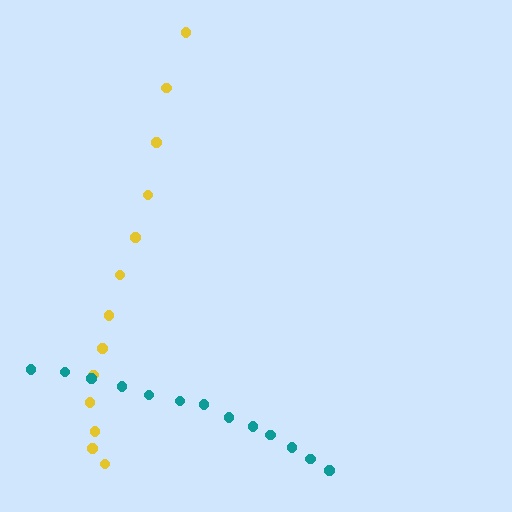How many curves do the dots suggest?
There are 2 distinct paths.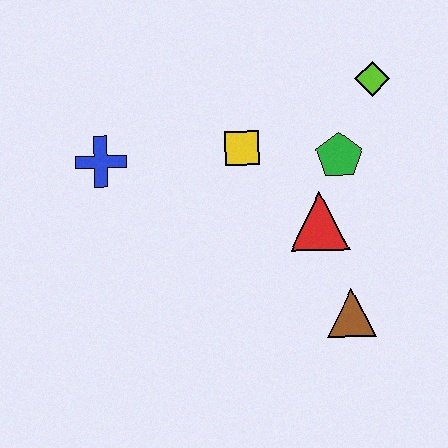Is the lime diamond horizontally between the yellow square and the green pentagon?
No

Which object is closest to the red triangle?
The green pentagon is closest to the red triangle.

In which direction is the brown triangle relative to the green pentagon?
The brown triangle is below the green pentagon.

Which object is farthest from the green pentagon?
The blue cross is farthest from the green pentagon.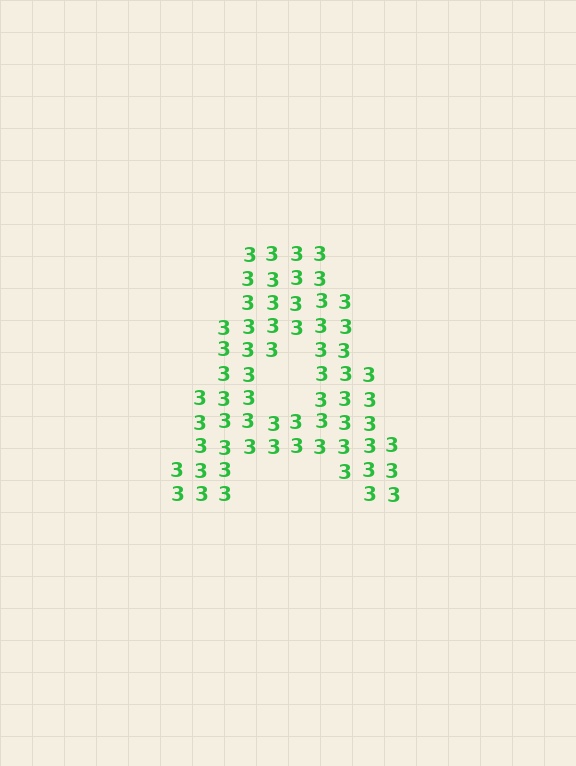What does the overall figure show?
The overall figure shows the letter A.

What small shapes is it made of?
It is made of small digit 3's.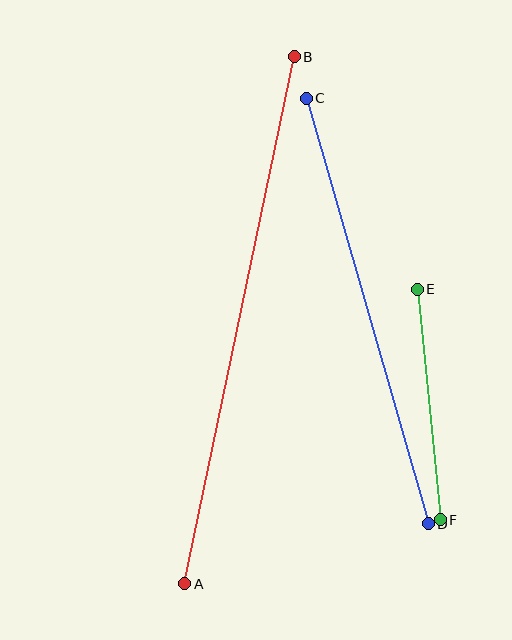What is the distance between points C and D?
The distance is approximately 443 pixels.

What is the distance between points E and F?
The distance is approximately 232 pixels.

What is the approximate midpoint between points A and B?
The midpoint is at approximately (239, 320) pixels.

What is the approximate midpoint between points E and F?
The midpoint is at approximately (429, 405) pixels.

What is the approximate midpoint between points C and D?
The midpoint is at approximately (367, 311) pixels.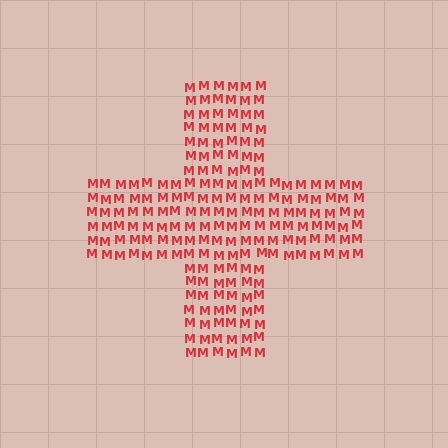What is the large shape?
The large shape is a cross.